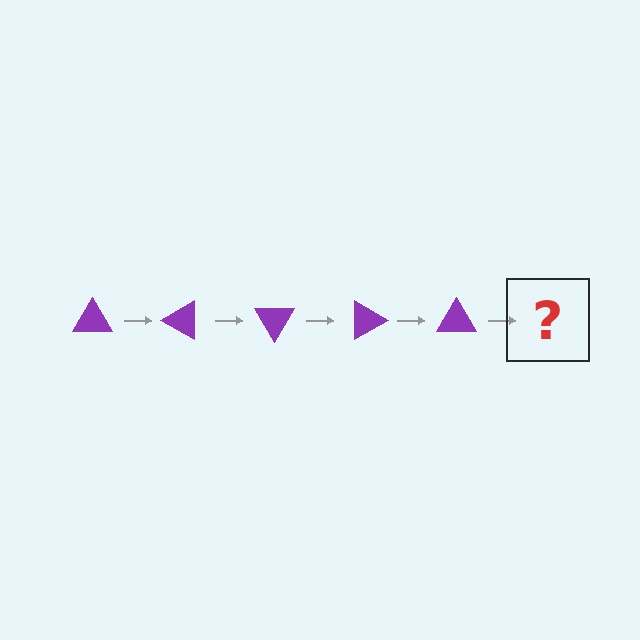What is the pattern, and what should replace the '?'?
The pattern is that the triangle rotates 30 degrees each step. The '?' should be a purple triangle rotated 150 degrees.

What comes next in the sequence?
The next element should be a purple triangle rotated 150 degrees.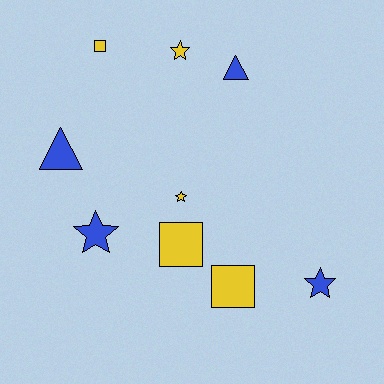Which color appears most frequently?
Yellow, with 5 objects.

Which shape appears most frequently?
Star, with 4 objects.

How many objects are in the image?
There are 9 objects.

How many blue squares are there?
There are no blue squares.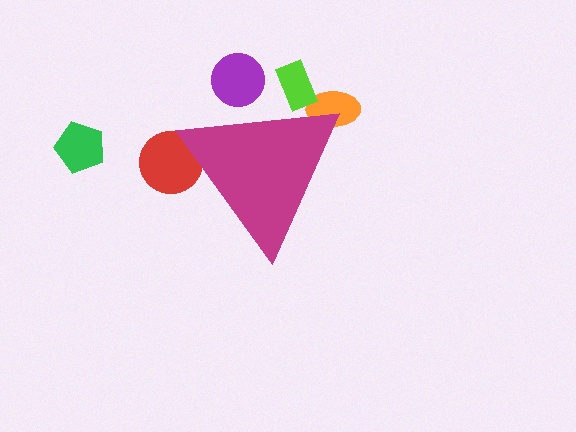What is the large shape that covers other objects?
A magenta triangle.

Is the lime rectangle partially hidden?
Yes, the lime rectangle is partially hidden behind the magenta triangle.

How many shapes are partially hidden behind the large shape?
4 shapes are partially hidden.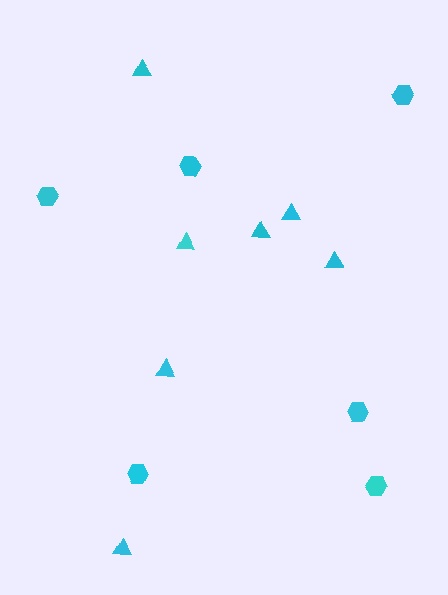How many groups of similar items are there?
There are 2 groups: one group of hexagons (6) and one group of triangles (7).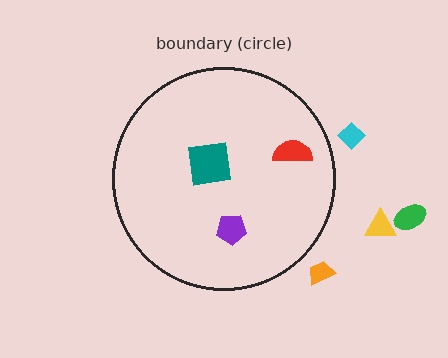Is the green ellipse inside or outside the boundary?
Outside.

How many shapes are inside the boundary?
3 inside, 4 outside.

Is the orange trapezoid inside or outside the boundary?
Outside.